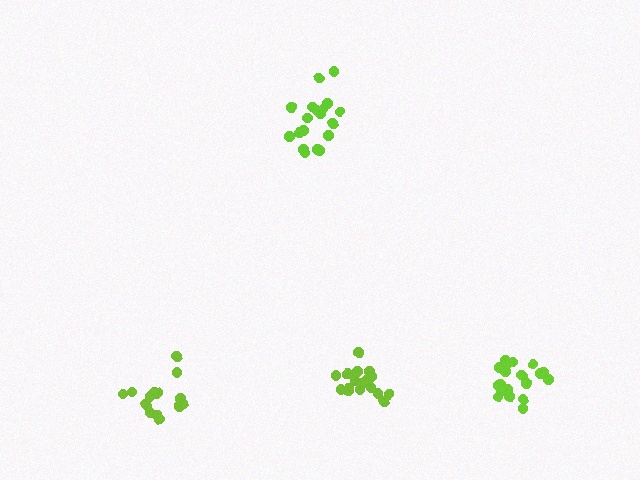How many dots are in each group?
Group 1: 19 dots, Group 2: 14 dots, Group 3: 17 dots, Group 4: 20 dots (70 total).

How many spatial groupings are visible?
There are 4 spatial groupings.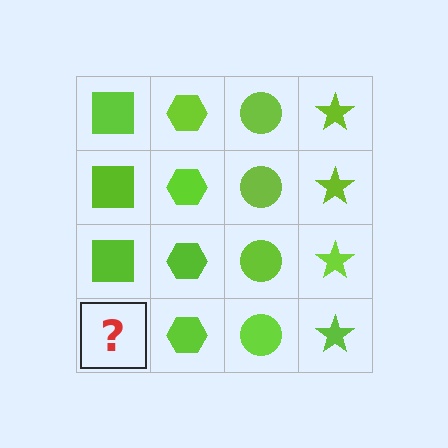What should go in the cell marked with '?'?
The missing cell should contain a lime square.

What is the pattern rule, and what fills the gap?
The rule is that each column has a consistent shape. The gap should be filled with a lime square.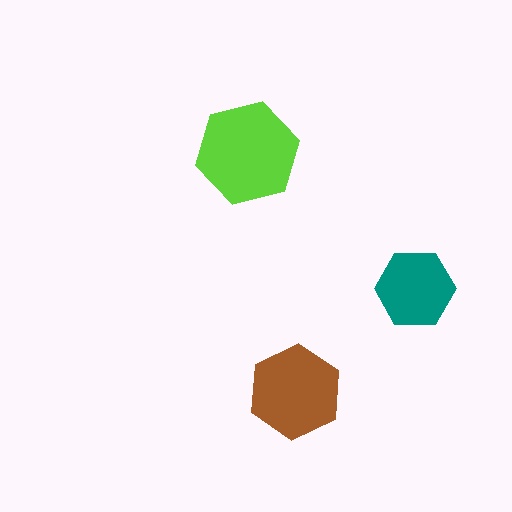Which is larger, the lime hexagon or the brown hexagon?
The lime one.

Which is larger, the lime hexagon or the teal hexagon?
The lime one.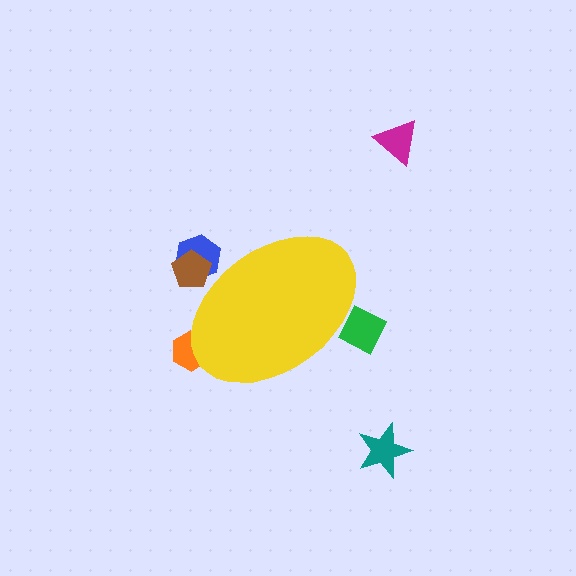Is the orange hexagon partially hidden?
Yes, the orange hexagon is partially hidden behind the yellow ellipse.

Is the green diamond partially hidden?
Yes, the green diamond is partially hidden behind the yellow ellipse.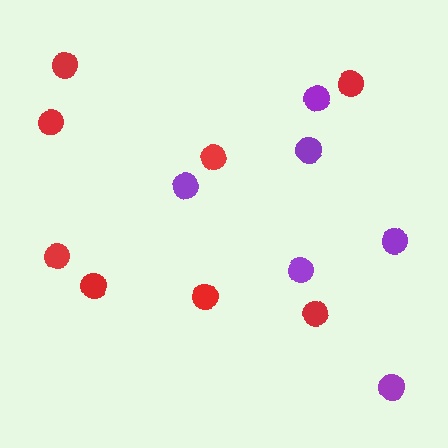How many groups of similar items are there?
There are 2 groups: one group of red circles (8) and one group of purple circles (6).